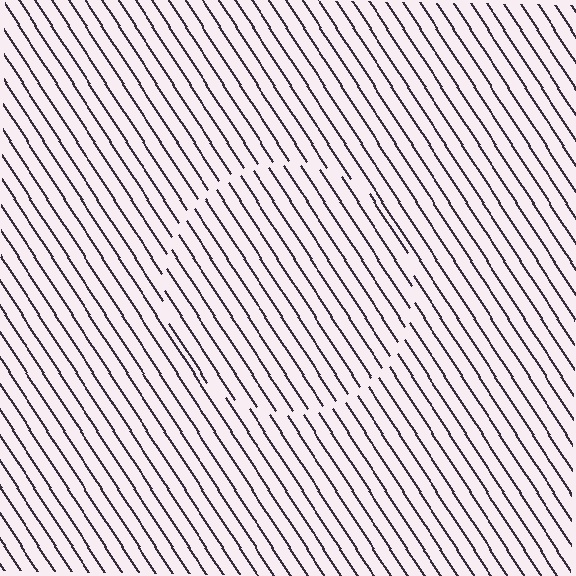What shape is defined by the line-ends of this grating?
An illusory circle. The interior of the shape contains the same grating, shifted by half a period — the contour is defined by the phase discontinuity where line-ends from the inner and outer gratings abut.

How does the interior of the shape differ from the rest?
The interior of the shape contains the same grating, shifted by half a period — the contour is defined by the phase discontinuity where line-ends from the inner and outer gratings abut.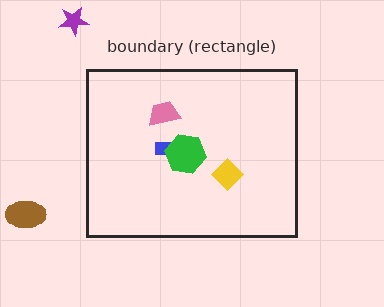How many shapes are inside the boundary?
4 inside, 2 outside.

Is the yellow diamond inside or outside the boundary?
Inside.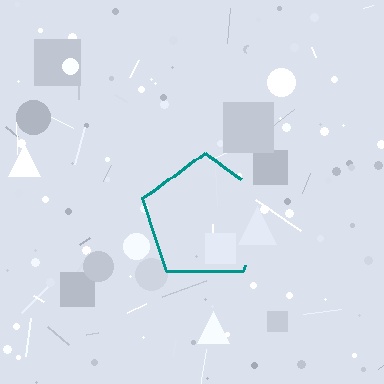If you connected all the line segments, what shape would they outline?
They would outline a pentagon.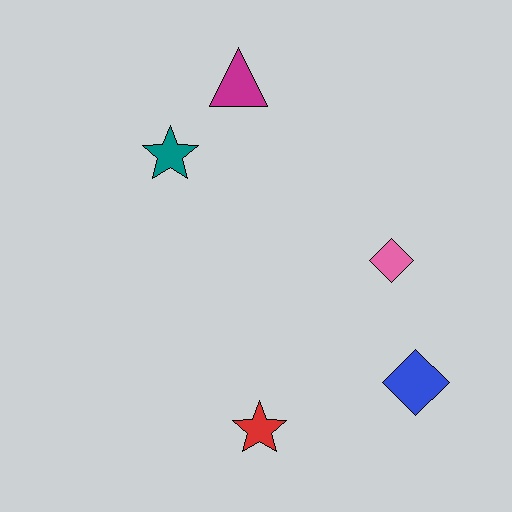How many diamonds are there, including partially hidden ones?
There are 2 diamonds.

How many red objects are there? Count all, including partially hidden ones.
There is 1 red object.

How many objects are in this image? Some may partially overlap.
There are 5 objects.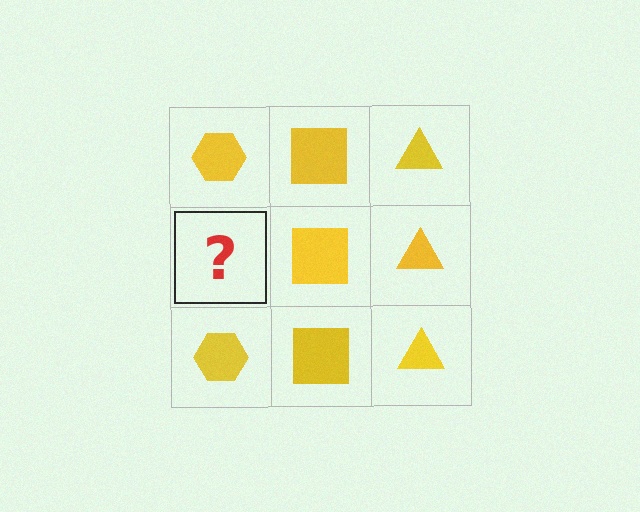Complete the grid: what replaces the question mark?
The question mark should be replaced with a yellow hexagon.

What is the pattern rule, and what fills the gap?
The rule is that each column has a consistent shape. The gap should be filled with a yellow hexagon.